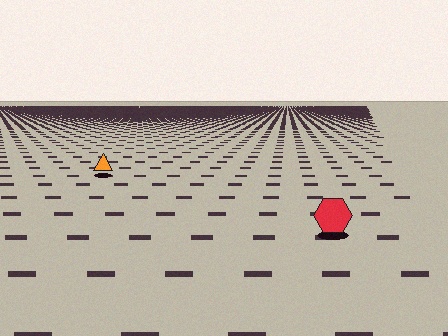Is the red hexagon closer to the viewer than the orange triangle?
Yes. The red hexagon is closer — you can tell from the texture gradient: the ground texture is coarser near it.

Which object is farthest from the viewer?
The orange triangle is farthest from the viewer. It appears smaller and the ground texture around it is denser.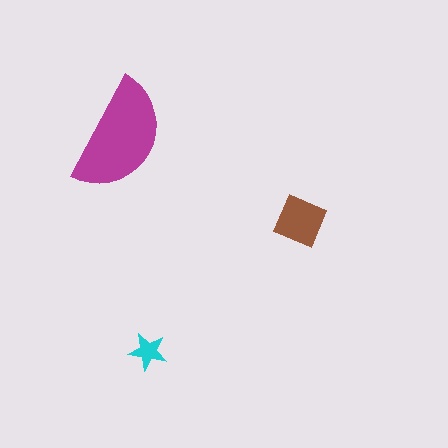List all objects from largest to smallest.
The magenta semicircle, the brown square, the cyan star.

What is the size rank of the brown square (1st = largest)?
2nd.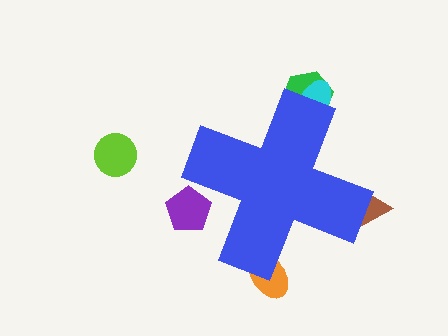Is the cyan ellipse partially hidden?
Yes, the cyan ellipse is partially hidden behind the blue cross.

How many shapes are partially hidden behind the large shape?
5 shapes are partially hidden.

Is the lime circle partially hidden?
No, the lime circle is fully visible.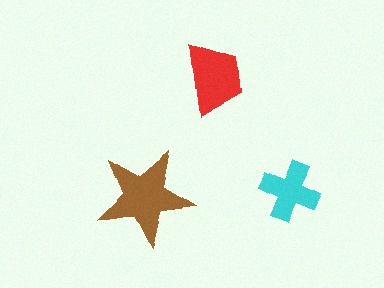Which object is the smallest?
The cyan cross.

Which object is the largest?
The brown star.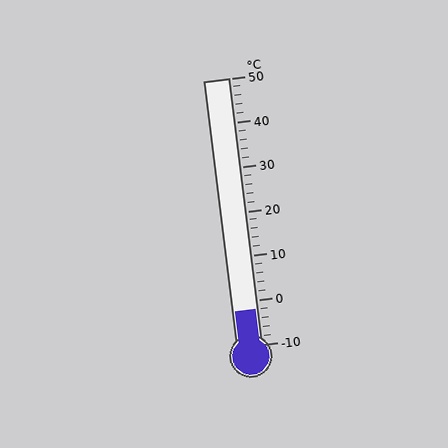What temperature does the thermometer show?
The thermometer shows approximately -2°C.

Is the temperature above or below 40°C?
The temperature is below 40°C.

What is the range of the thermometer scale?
The thermometer scale ranges from -10°C to 50°C.